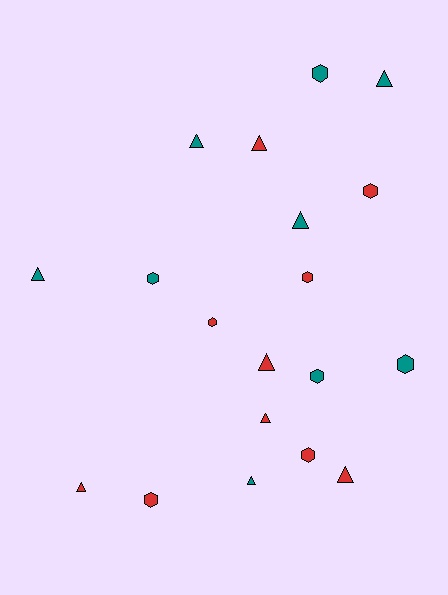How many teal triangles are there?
There are 5 teal triangles.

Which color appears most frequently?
Red, with 10 objects.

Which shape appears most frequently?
Triangle, with 10 objects.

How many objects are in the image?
There are 19 objects.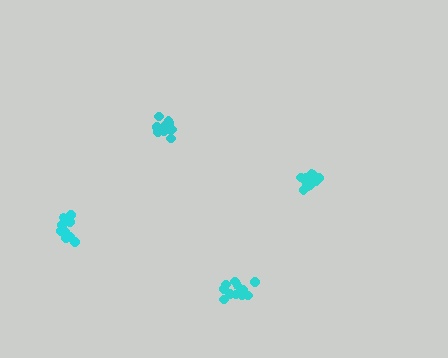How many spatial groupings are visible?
There are 4 spatial groupings.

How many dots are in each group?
Group 1: 12 dots, Group 2: 14 dots, Group 3: 10 dots, Group 4: 10 dots (46 total).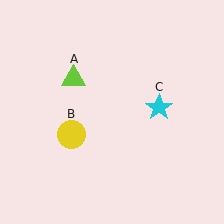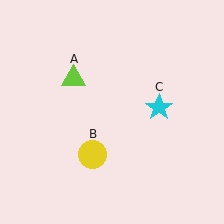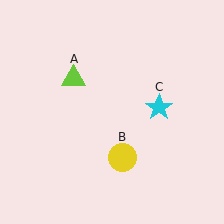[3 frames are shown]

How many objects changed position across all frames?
1 object changed position: yellow circle (object B).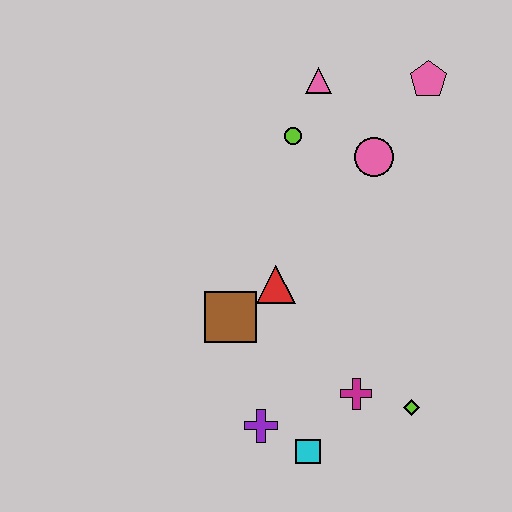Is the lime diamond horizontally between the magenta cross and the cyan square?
No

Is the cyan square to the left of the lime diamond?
Yes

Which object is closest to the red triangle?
The brown square is closest to the red triangle.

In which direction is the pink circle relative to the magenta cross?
The pink circle is above the magenta cross.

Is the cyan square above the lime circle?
No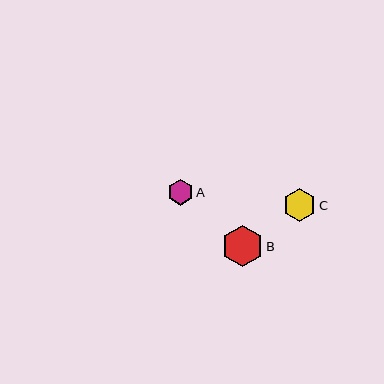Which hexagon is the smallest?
Hexagon A is the smallest with a size of approximately 26 pixels.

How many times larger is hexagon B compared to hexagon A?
Hexagon B is approximately 1.6 times the size of hexagon A.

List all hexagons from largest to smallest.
From largest to smallest: B, C, A.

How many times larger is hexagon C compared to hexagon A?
Hexagon C is approximately 1.3 times the size of hexagon A.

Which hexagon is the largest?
Hexagon B is the largest with a size of approximately 41 pixels.